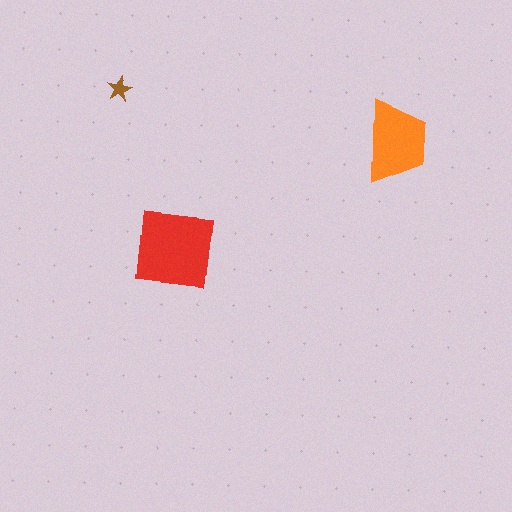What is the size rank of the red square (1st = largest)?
1st.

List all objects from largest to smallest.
The red square, the orange trapezoid, the brown star.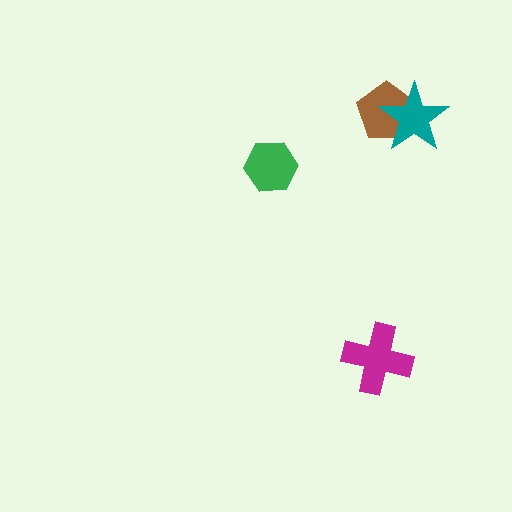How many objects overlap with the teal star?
1 object overlaps with the teal star.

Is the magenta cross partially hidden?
No, no other shape covers it.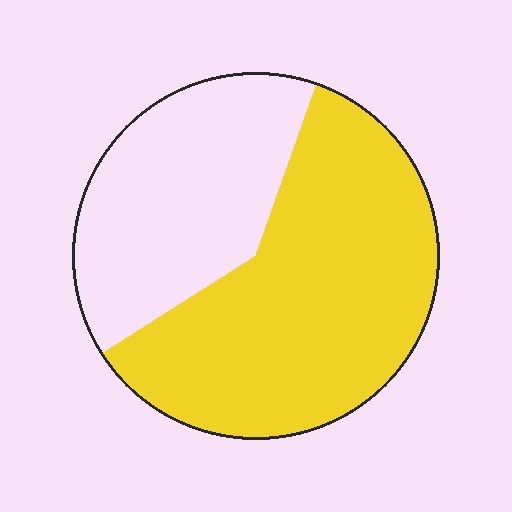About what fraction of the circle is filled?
About three fifths (3/5).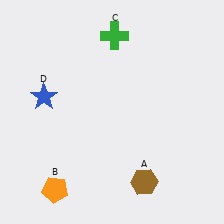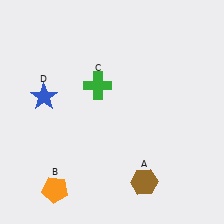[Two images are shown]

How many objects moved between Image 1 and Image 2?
1 object moved between the two images.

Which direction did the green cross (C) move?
The green cross (C) moved down.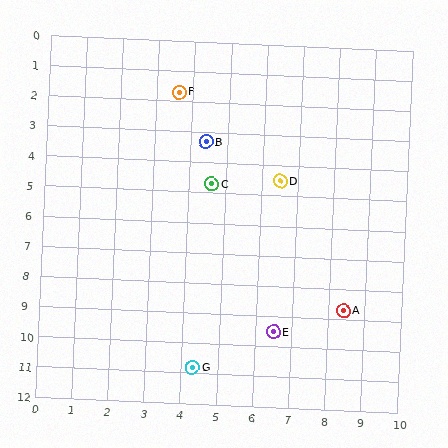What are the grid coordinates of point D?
Point D is at approximately (6.5, 4.5).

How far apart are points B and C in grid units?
Points B and C are about 1.4 grid units apart.